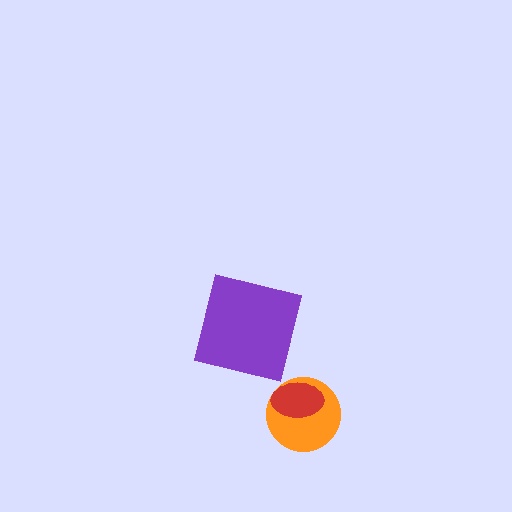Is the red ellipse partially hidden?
No, no other shape covers it.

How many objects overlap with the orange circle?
1 object overlaps with the orange circle.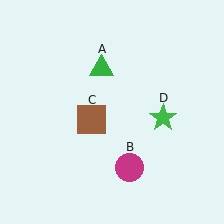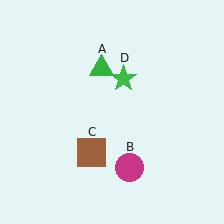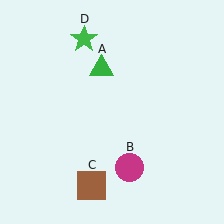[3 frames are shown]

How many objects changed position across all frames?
2 objects changed position: brown square (object C), green star (object D).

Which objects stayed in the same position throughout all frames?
Green triangle (object A) and magenta circle (object B) remained stationary.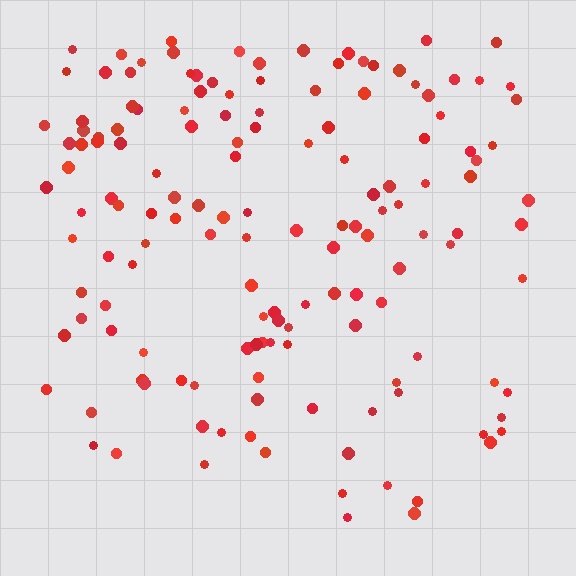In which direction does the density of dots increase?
From bottom to top, with the top side densest.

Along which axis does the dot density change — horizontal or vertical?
Vertical.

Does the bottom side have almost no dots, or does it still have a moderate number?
Still a moderate number, just noticeably fewer than the top.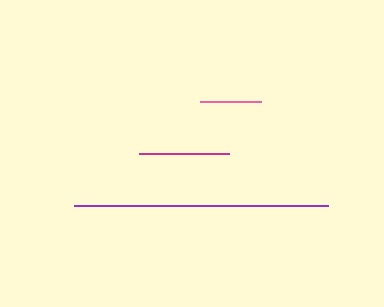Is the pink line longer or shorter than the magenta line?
The magenta line is longer than the pink line.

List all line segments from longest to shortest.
From longest to shortest: purple, magenta, pink.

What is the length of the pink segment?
The pink segment is approximately 61 pixels long.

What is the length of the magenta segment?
The magenta segment is approximately 89 pixels long.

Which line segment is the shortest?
The pink line is the shortest at approximately 61 pixels.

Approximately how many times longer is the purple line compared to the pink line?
The purple line is approximately 4.2 times the length of the pink line.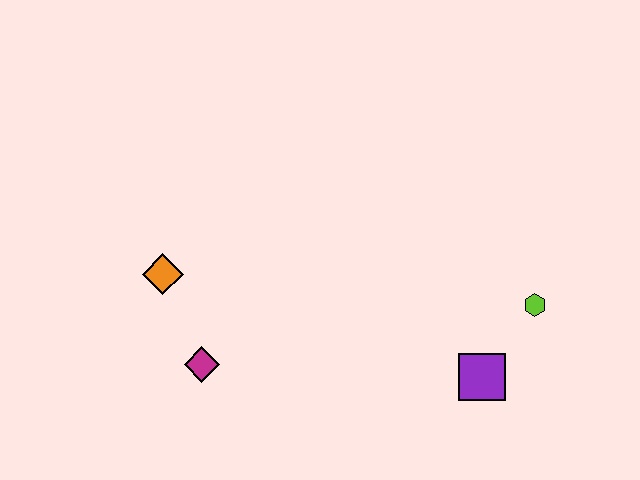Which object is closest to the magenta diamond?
The orange diamond is closest to the magenta diamond.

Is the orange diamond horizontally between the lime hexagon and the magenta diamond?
No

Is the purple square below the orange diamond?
Yes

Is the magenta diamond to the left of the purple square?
Yes